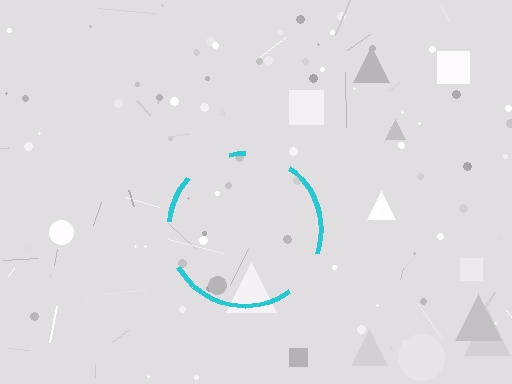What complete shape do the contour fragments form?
The contour fragments form a circle.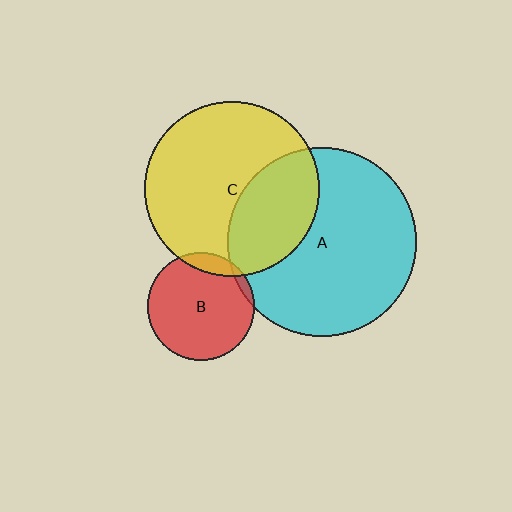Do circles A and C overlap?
Yes.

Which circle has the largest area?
Circle A (cyan).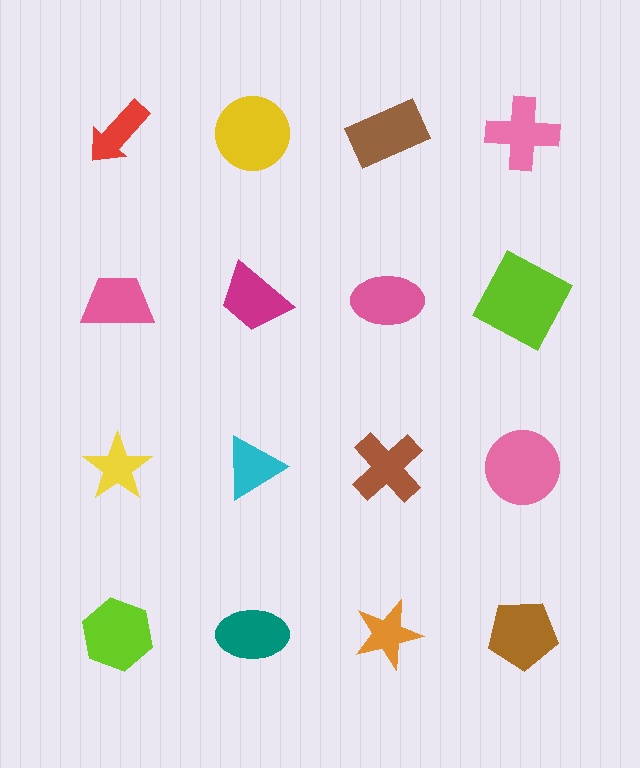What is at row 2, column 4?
A lime square.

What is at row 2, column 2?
A magenta trapezoid.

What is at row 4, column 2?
A teal ellipse.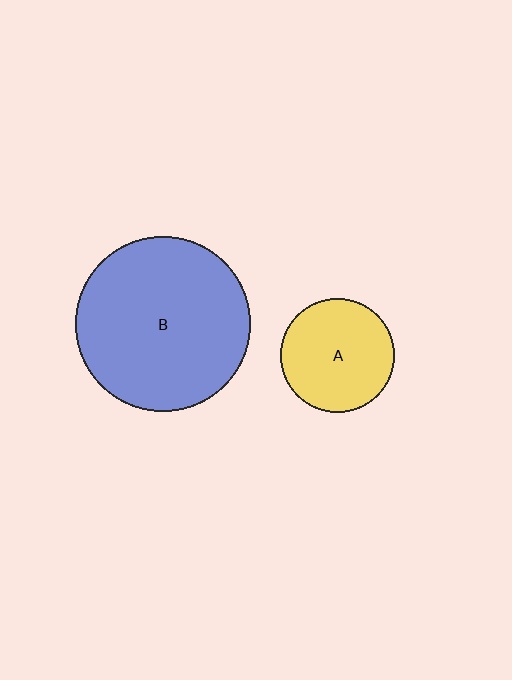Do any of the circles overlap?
No, none of the circles overlap.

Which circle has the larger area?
Circle B (blue).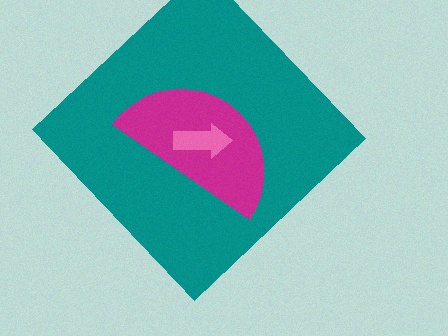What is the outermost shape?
The teal diamond.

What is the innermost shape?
The pink arrow.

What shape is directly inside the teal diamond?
The magenta semicircle.